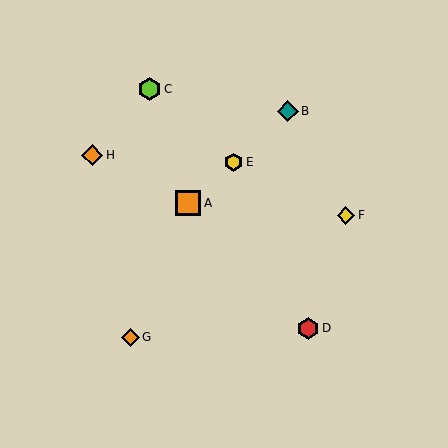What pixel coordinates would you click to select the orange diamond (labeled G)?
Click at (130, 337) to select the orange diamond G.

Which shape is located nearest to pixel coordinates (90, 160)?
The orange diamond (labeled H) at (92, 155) is nearest to that location.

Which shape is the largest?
The orange square (labeled A) is the largest.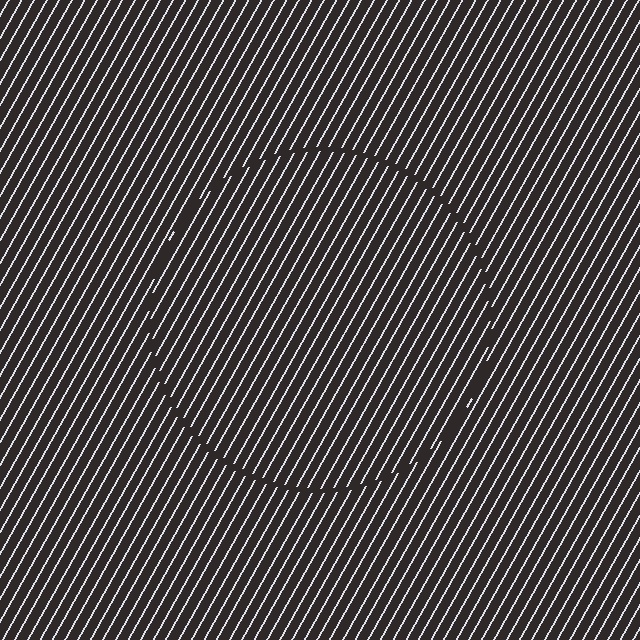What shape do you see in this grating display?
An illusory circle. The interior of the shape contains the same grating, shifted by half a period — the contour is defined by the phase discontinuity where line-ends from the inner and outer gratings abut.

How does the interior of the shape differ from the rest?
The interior of the shape contains the same grating, shifted by half a period — the contour is defined by the phase discontinuity where line-ends from the inner and outer gratings abut.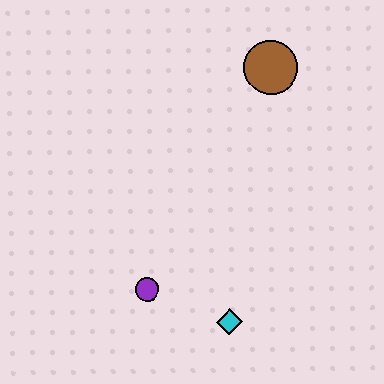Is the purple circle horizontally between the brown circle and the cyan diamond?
No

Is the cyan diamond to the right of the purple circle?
Yes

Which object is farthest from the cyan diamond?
The brown circle is farthest from the cyan diamond.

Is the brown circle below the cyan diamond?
No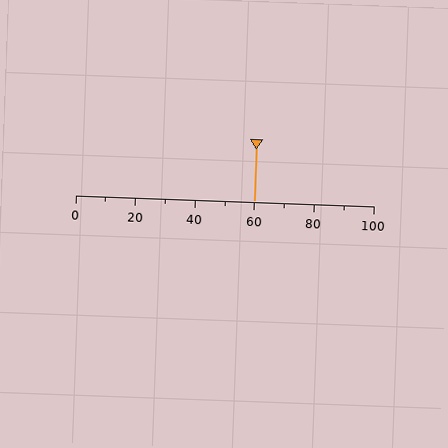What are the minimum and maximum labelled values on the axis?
The axis runs from 0 to 100.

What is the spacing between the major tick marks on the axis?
The major ticks are spaced 20 apart.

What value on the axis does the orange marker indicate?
The marker indicates approximately 60.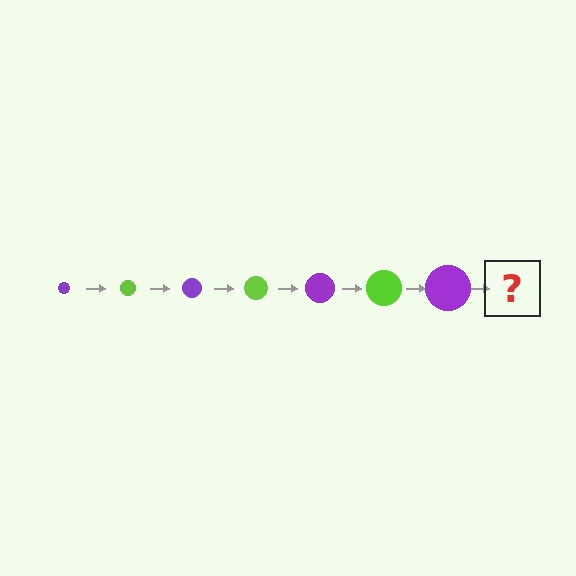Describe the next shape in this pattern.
It should be a lime circle, larger than the previous one.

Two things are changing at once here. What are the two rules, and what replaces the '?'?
The two rules are that the circle grows larger each step and the color cycles through purple and lime. The '?' should be a lime circle, larger than the previous one.